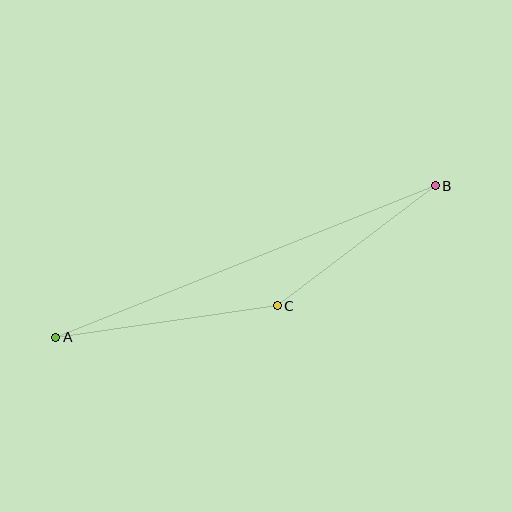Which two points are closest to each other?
Points B and C are closest to each other.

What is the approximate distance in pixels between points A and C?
The distance between A and C is approximately 223 pixels.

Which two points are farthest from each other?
Points A and B are farthest from each other.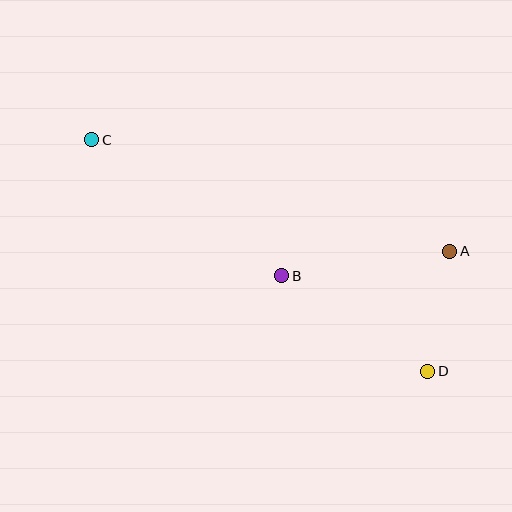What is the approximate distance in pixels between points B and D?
The distance between B and D is approximately 175 pixels.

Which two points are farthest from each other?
Points C and D are farthest from each other.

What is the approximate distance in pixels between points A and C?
The distance between A and C is approximately 375 pixels.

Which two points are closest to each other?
Points A and D are closest to each other.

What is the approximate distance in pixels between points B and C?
The distance between B and C is approximately 234 pixels.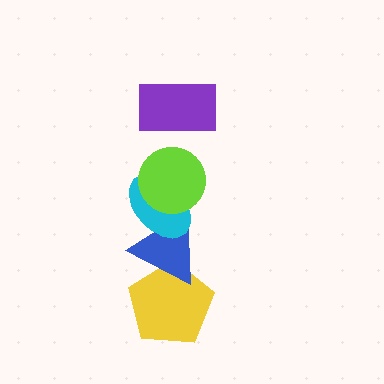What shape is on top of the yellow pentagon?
The blue triangle is on top of the yellow pentagon.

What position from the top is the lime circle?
The lime circle is 2nd from the top.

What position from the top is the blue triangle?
The blue triangle is 4th from the top.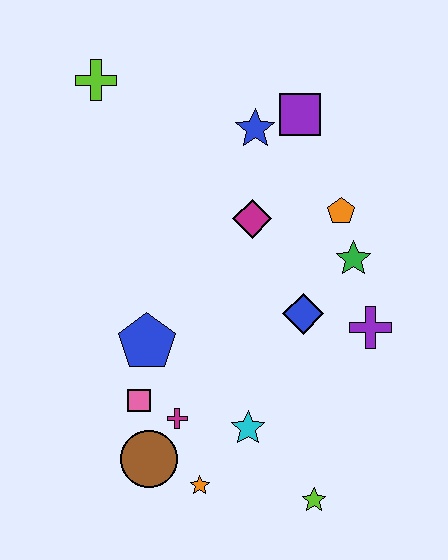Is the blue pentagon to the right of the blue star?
No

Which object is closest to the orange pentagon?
The green star is closest to the orange pentagon.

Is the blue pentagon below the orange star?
No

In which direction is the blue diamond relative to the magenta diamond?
The blue diamond is below the magenta diamond.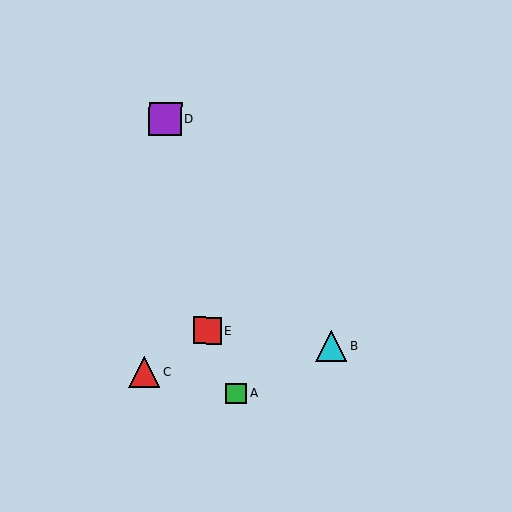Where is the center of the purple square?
The center of the purple square is at (165, 119).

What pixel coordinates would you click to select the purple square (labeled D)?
Click at (165, 119) to select the purple square D.